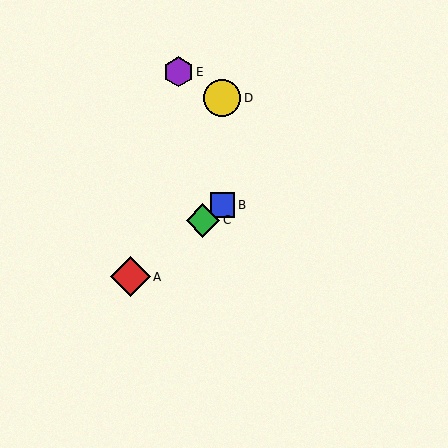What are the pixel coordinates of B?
Object B is at (222, 205).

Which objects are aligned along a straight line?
Objects A, B, C are aligned along a straight line.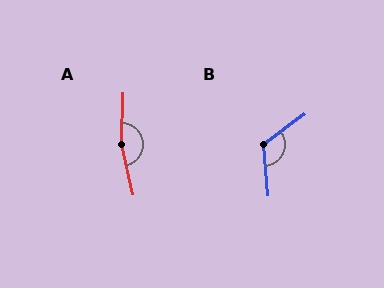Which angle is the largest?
A, at approximately 165 degrees.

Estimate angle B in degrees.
Approximately 121 degrees.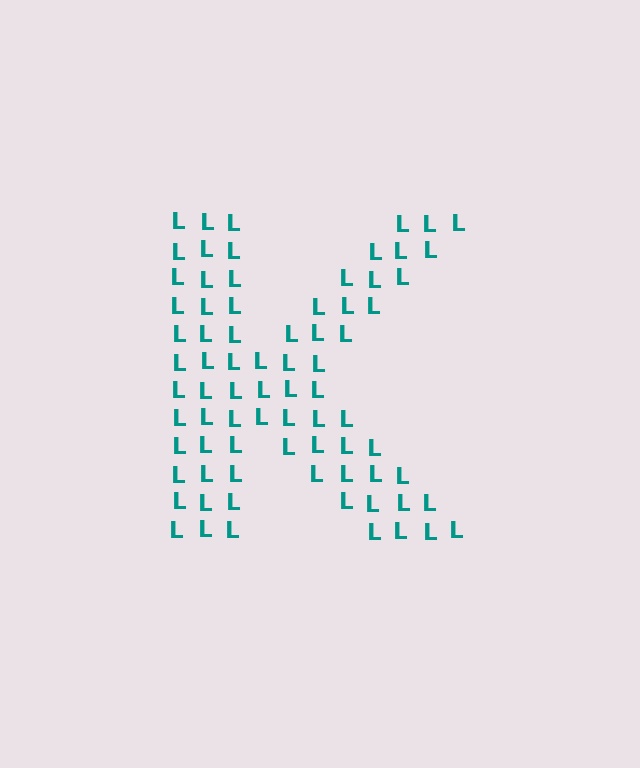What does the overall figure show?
The overall figure shows the letter K.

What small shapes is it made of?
It is made of small letter L's.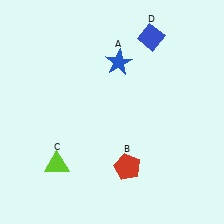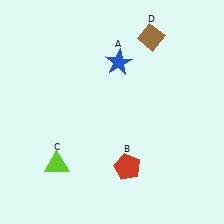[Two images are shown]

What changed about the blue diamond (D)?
In Image 1, D is blue. In Image 2, it changed to brown.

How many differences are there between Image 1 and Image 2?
There is 1 difference between the two images.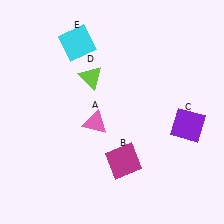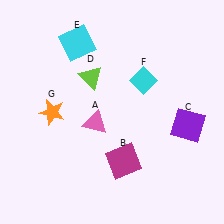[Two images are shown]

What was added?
A cyan diamond (F), an orange star (G) were added in Image 2.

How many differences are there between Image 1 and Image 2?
There are 2 differences between the two images.